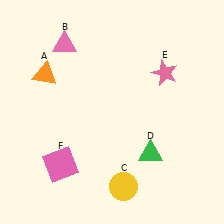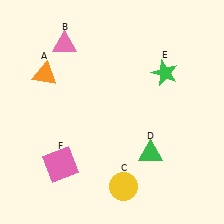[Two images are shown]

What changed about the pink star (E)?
In Image 1, E is pink. In Image 2, it changed to green.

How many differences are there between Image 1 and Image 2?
There is 1 difference between the two images.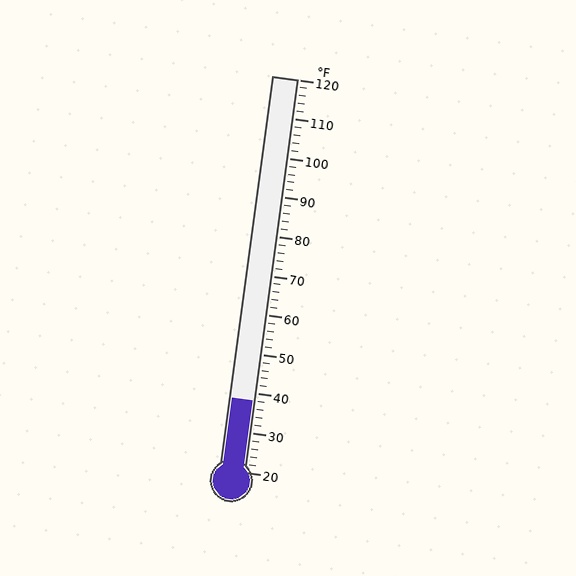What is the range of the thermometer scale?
The thermometer scale ranges from 20°F to 120°F.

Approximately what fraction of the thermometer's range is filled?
The thermometer is filled to approximately 20% of its range.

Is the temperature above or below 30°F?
The temperature is above 30°F.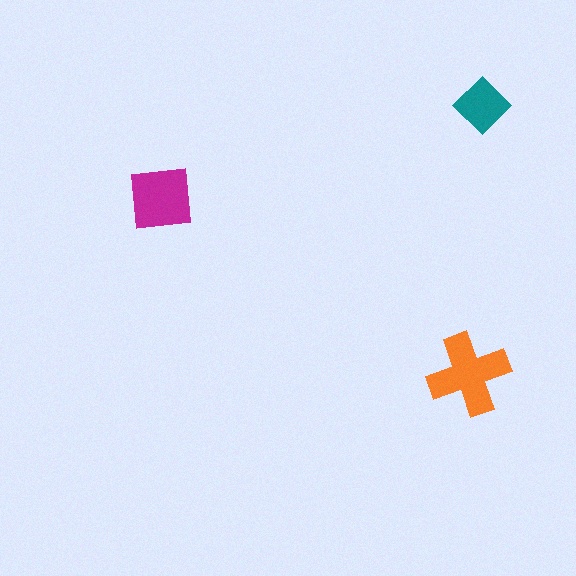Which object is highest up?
The teal diamond is topmost.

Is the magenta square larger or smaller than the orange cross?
Smaller.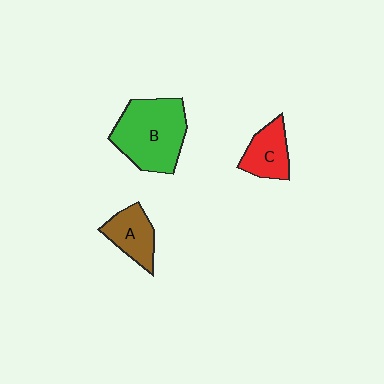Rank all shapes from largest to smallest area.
From largest to smallest: B (green), A (brown), C (red).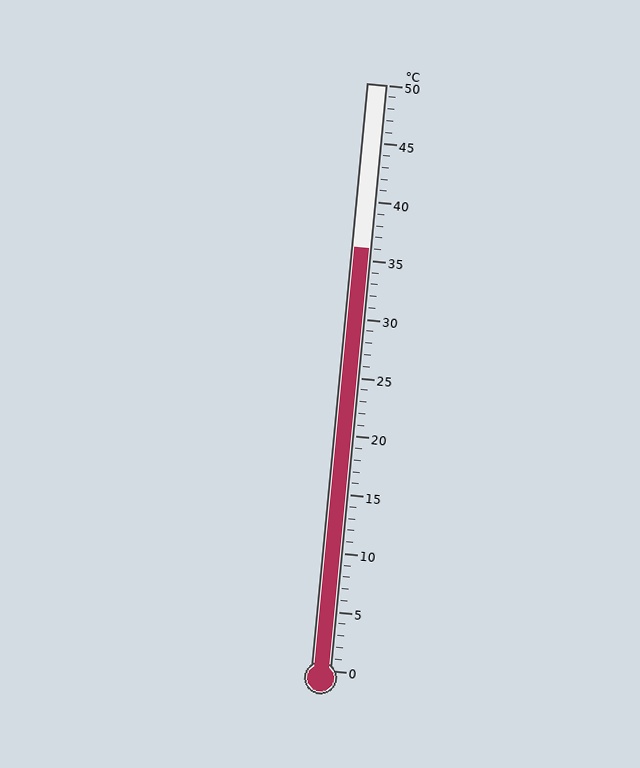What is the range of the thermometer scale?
The thermometer scale ranges from 0°C to 50°C.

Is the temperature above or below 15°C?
The temperature is above 15°C.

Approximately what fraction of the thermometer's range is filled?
The thermometer is filled to approximately 70% of its range.